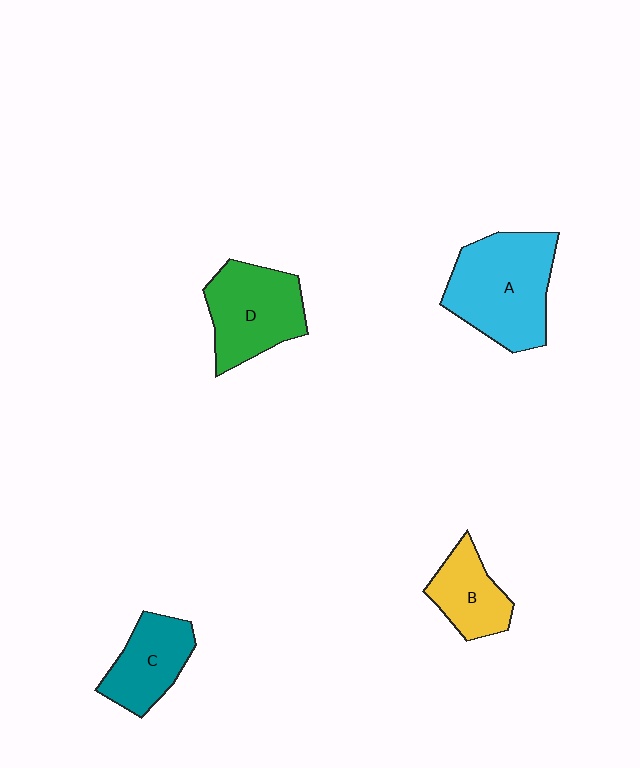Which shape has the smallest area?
Shape B (yellow).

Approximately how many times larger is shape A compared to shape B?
Approximately 1.9 times.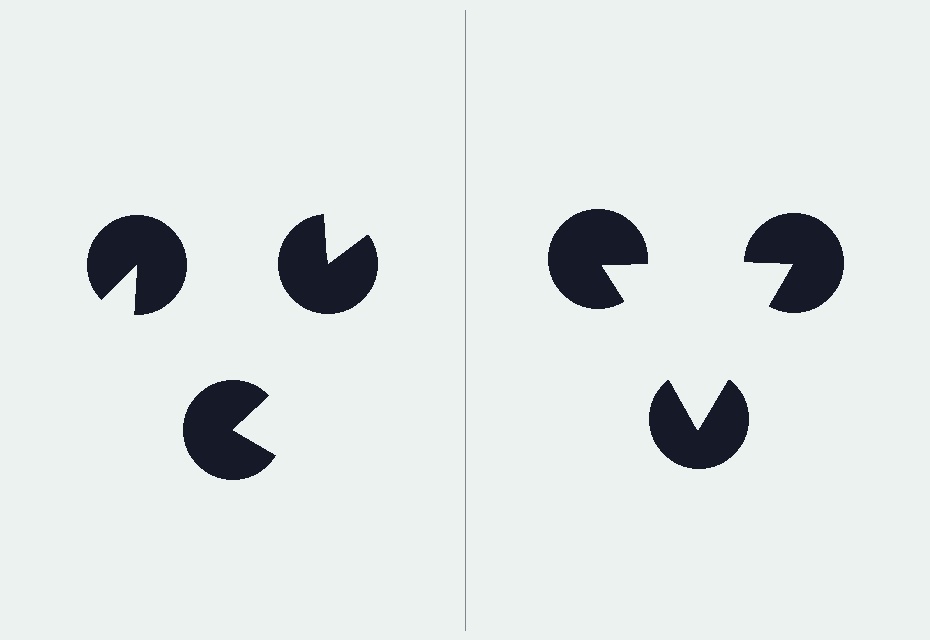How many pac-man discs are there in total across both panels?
6 — 3 on each side.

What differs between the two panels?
The pac-man discs are positioned identically on both sides; only the wedge orientations differ. On the right they align to a triangle; on the left they are misaligned.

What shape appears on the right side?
An illusory triangle.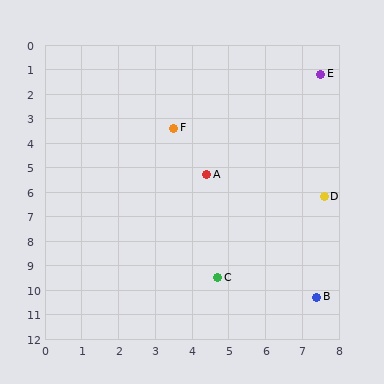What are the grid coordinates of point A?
Point A is at approximately (4.4, 5.3).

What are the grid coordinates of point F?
Point F is at approximately (3.5, 3.4).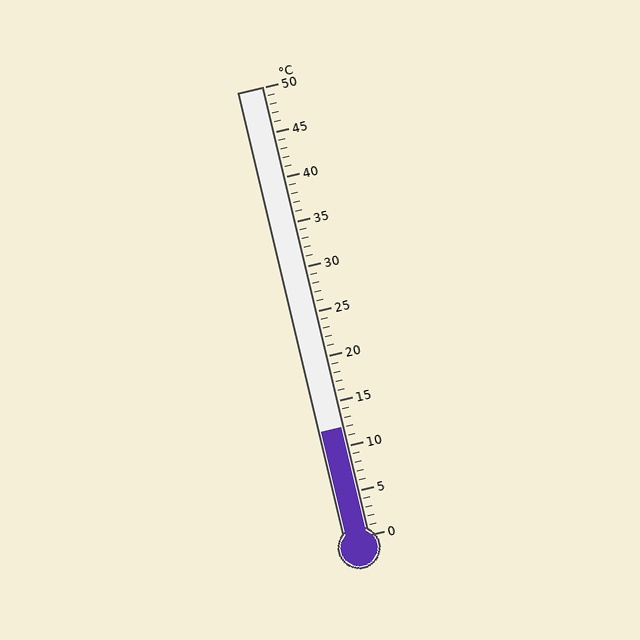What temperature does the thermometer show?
The thermometer shows approximately 12°C.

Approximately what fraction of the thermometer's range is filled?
The thermometer is filled to approximately 25% of its range.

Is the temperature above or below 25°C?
The temperature is below 25°C.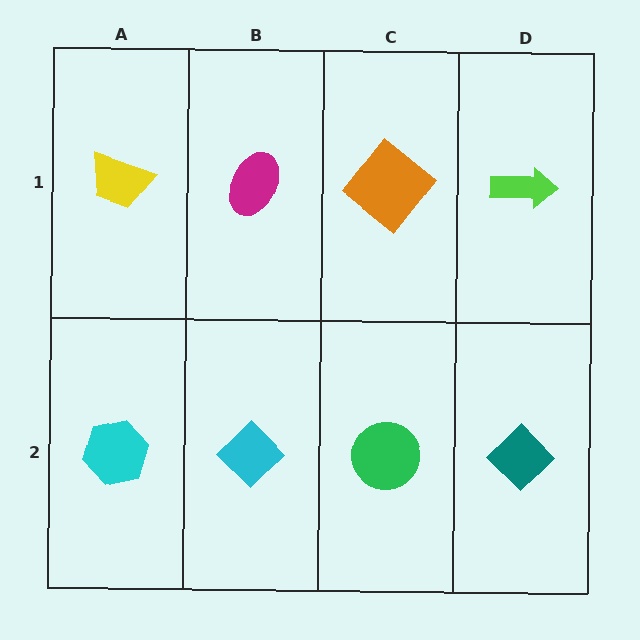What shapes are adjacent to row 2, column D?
A lime arrow (row 1, column D), a green circle (row 2, column C).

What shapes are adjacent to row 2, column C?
An orange diamond (row 1, column C), a cyan diamond (row 2, column B), a teal diamond (row 2, column D).